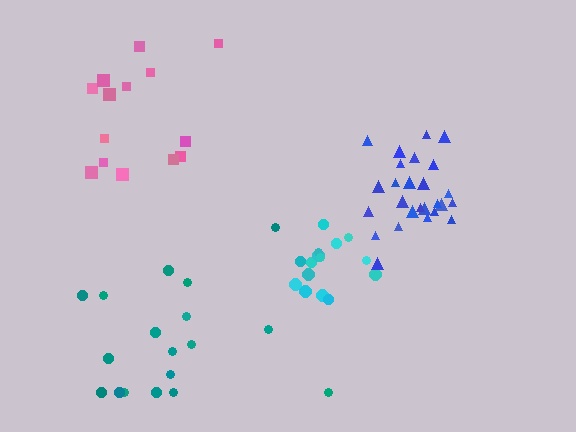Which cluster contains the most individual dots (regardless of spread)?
Blue (26).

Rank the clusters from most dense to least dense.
cyan, blue, pink, teal.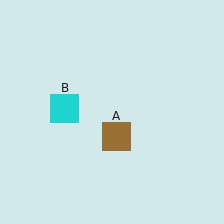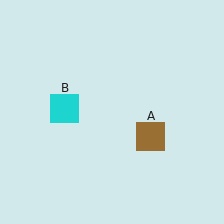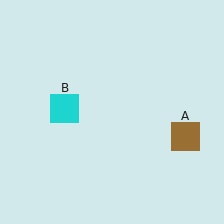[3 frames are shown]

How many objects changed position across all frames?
1 object changed position: brown square (object A).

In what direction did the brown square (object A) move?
The brown square (object A) moved right.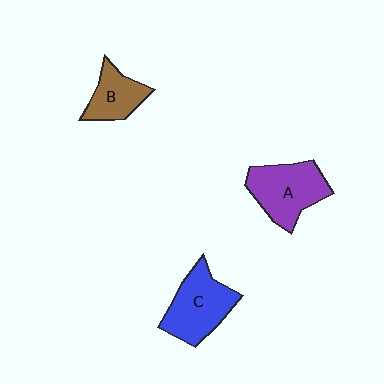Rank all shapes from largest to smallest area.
From largest to smallest: A (purple), C (blue), B (brown).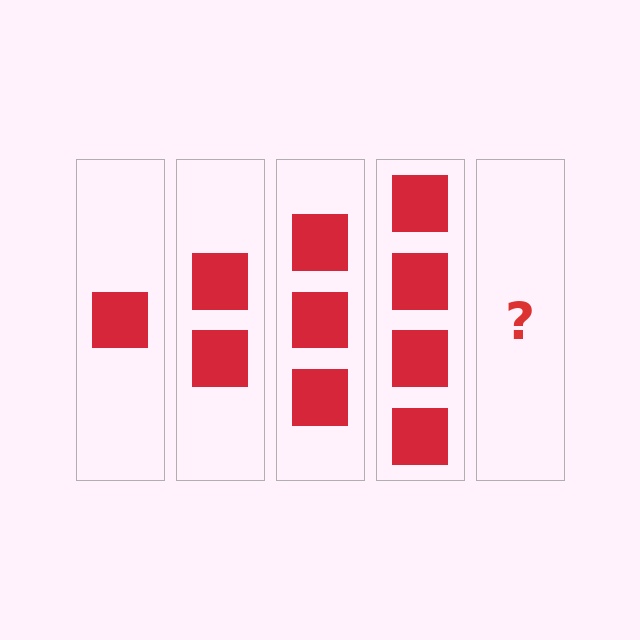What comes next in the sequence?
The next element should be 5 squares.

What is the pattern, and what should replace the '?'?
The pattern is that each step adds one more square. The '?' should be 5 squares.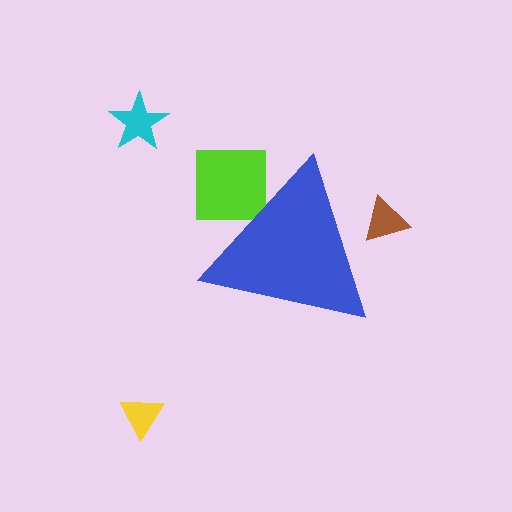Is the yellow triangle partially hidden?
No, the yellow triangle is fully visible.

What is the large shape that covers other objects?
A blue triangle.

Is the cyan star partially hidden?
No, the cyan star is fully visible.